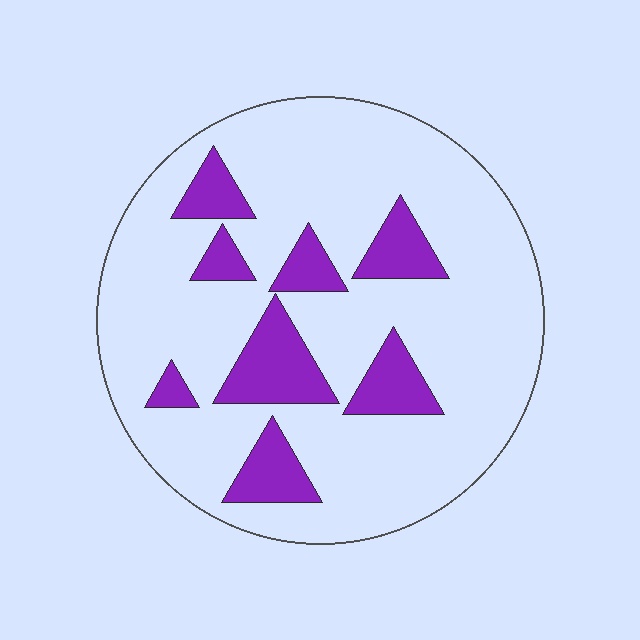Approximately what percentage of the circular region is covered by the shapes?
Approximately 20%.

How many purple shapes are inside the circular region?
8.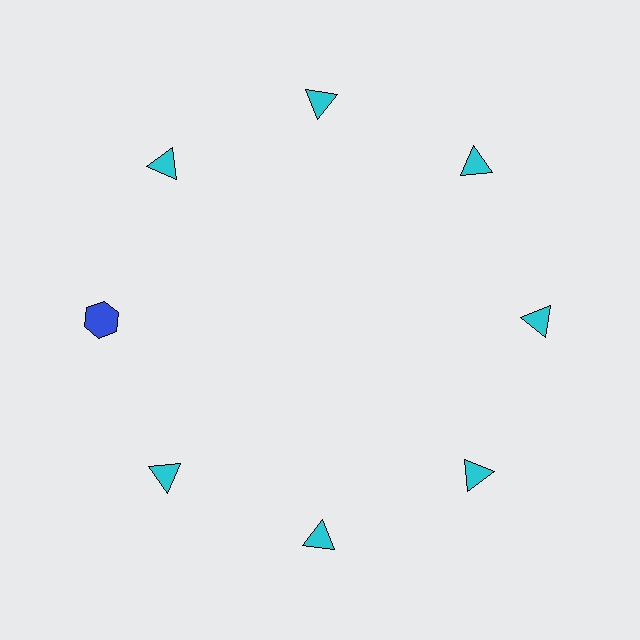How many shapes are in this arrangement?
There are 8 shapes arranged in a ring pattern.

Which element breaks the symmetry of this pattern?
The blue hexagon at roughly the 9 o'clock position breaks the symmetry. All other shapes are cyan triangles.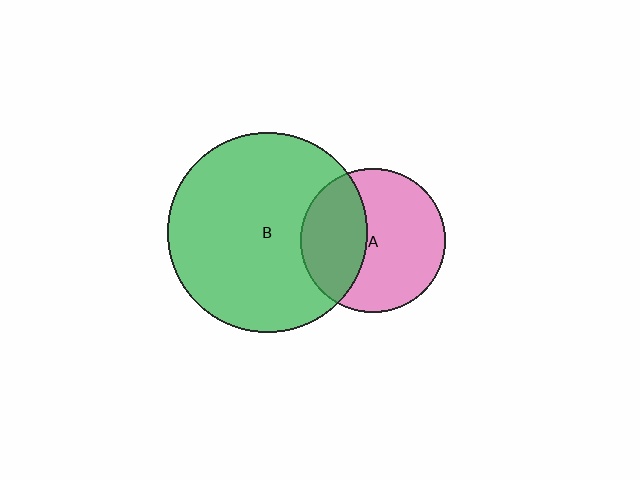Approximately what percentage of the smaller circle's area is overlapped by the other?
Approximately 40%.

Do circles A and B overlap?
Yes.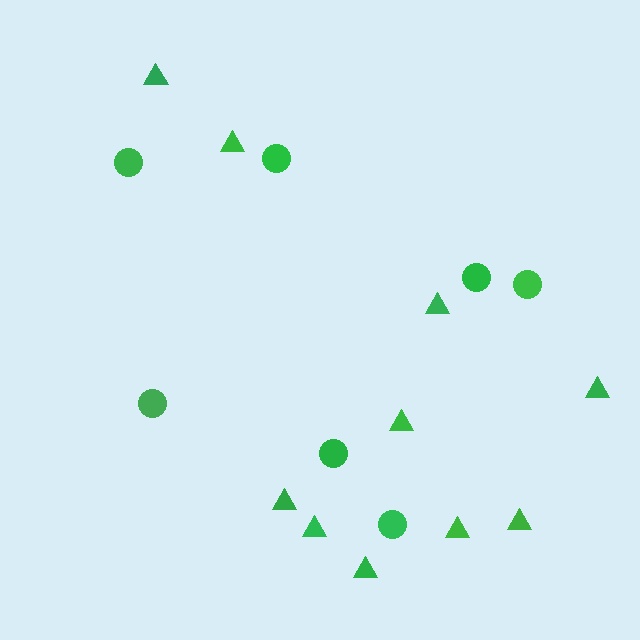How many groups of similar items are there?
There are 2 groups: one group of circles (7) and one group of triangles (10).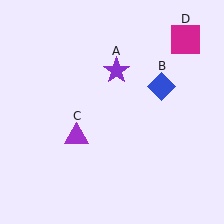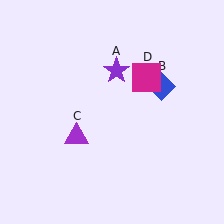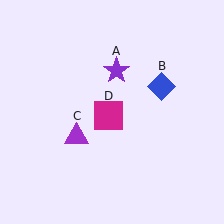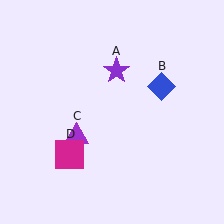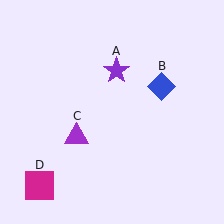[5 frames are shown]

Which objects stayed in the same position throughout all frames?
Purple star (object A) and blue diamond (object B) and purple triangle (object C) remained stationary.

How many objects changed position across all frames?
1 object changed position: magenta square (object D).